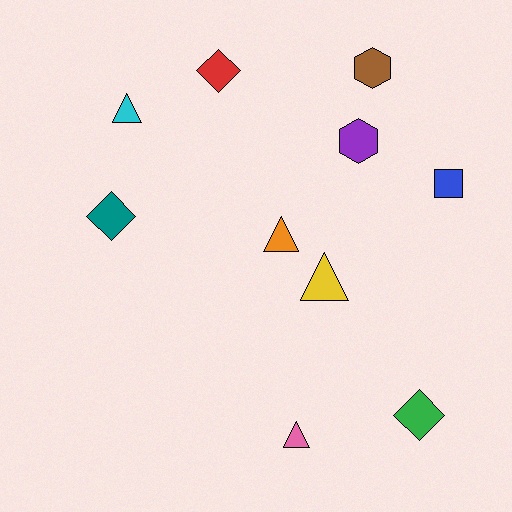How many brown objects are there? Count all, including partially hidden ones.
There is 1 brown object.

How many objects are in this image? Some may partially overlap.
There are 10 objects.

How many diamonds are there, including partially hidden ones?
There are 3 diamonds.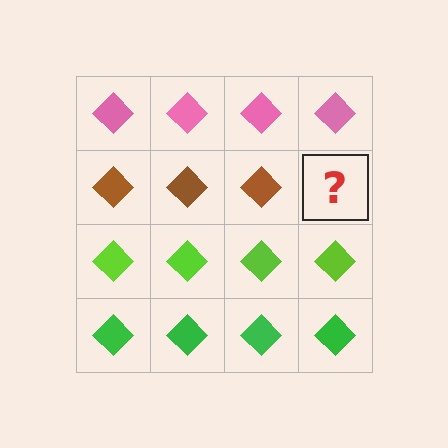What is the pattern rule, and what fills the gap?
The rule is that each row has a consistent color. The gap should be filled with a brown diamond.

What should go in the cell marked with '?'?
The missing cell should contain a brown diamond.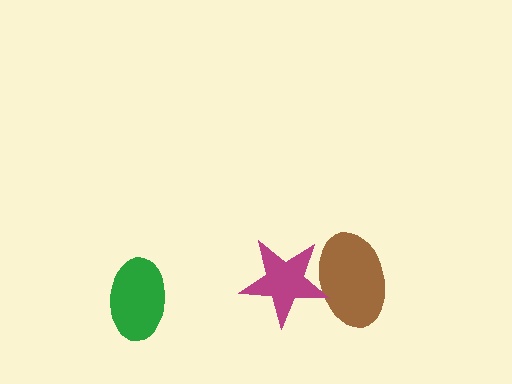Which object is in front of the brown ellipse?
The magenta star is in front of the brown ellipse.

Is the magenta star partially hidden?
No, no other shape covers it.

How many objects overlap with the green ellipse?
0 objects overlap with the green ellipse.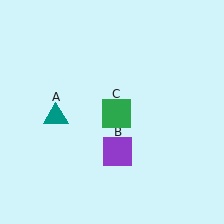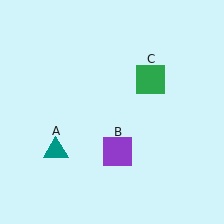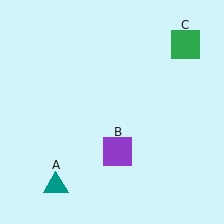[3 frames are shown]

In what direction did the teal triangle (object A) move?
The teal triangle (object A) moved down.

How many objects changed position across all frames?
2 objects changed position: teal triangle (object A), green square (object C).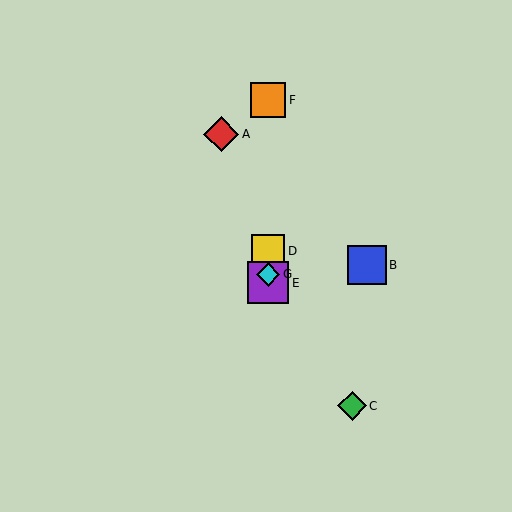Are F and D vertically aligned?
Yes, both are at x≈268.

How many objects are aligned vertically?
4 objects (D, E, F, G) are aligned vertically.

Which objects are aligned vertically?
Objects D, E, F, G are aligned vertically.